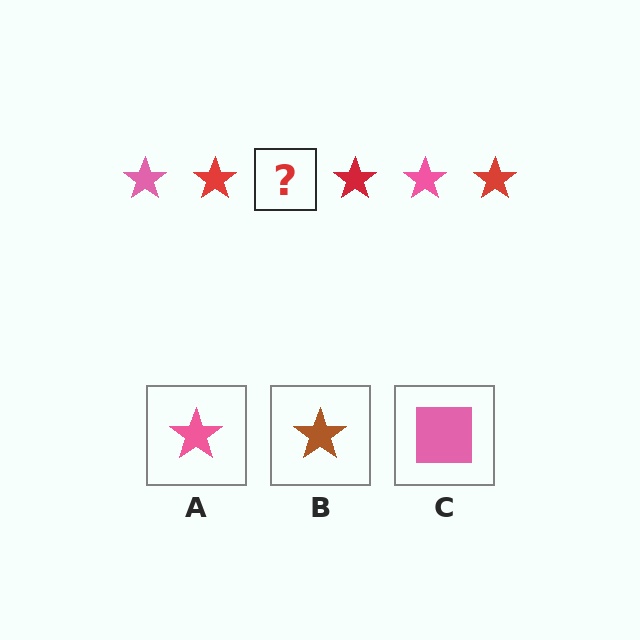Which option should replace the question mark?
Option A.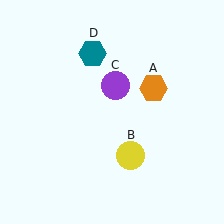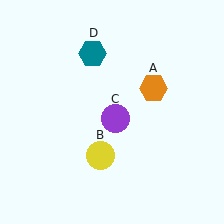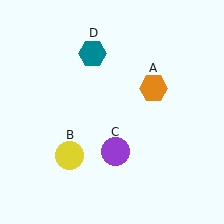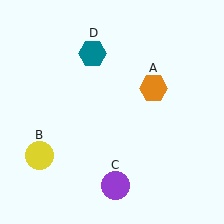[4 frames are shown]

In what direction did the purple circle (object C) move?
The purple circle (object C) moved down.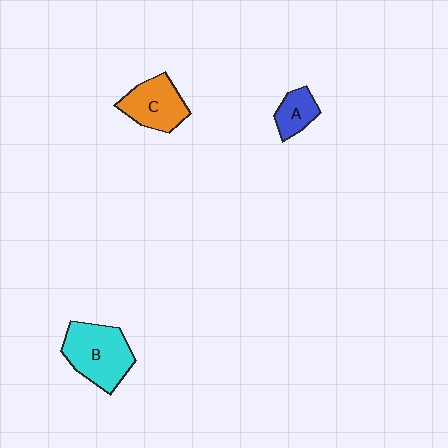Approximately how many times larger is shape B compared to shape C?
Approximately 1.3 times.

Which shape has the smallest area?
Shape A (blue).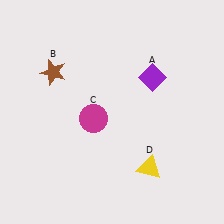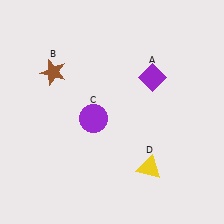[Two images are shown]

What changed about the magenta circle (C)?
In Image 1, C is magenta. In Image 2, it changed to purple.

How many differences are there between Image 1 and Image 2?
There is 1 difference between the two images.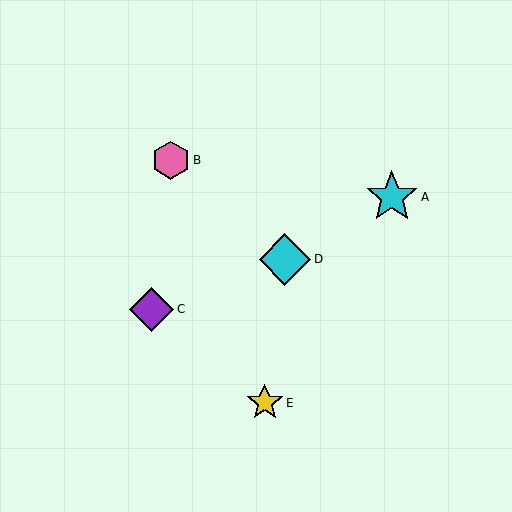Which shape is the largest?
The cyan star (labeled A) is the largest.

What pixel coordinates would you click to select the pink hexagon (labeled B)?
Click at (171, 160) to select the pink hexagon B.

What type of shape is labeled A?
Shape A is a cyan star.